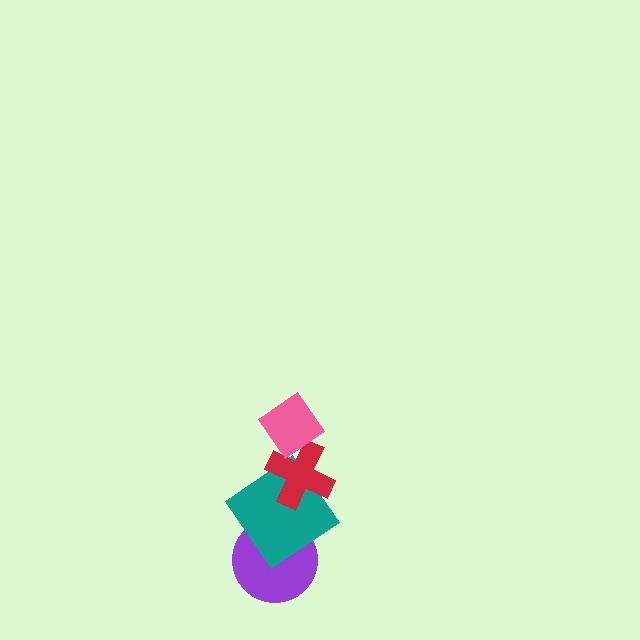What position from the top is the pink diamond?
The pink diamond is 1st from the top.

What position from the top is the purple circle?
The purple circle is 4th from the top.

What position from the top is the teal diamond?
The teal diamond is 3rd from the top.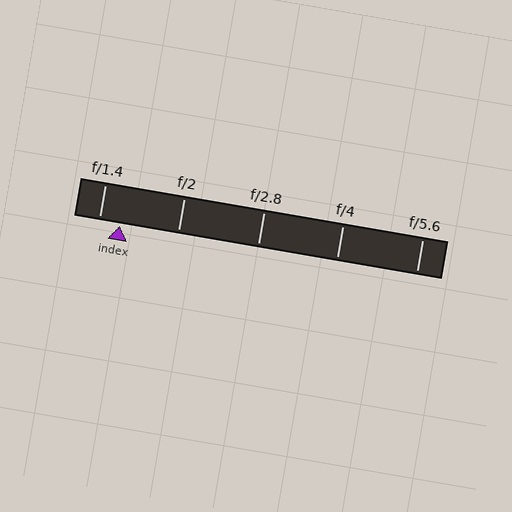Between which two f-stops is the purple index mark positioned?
The index mark is between f/1.4 and f/2.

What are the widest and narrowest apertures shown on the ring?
The widest aperture shown is f/1.4 and the narrowest is f/5.6.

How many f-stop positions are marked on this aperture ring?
There are 5 f-stop positions marked.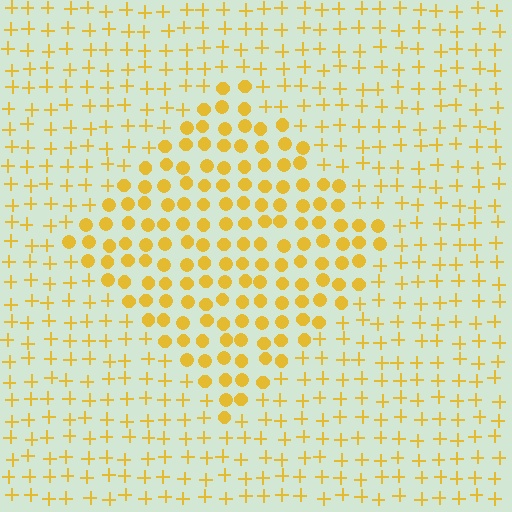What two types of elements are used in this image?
The image uses circles inside the diamond region and plus signs outside it.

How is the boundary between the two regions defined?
The boundary is defined by a change in element shape: circles inside vs. plus signs outside. All elements share the same color and spacing.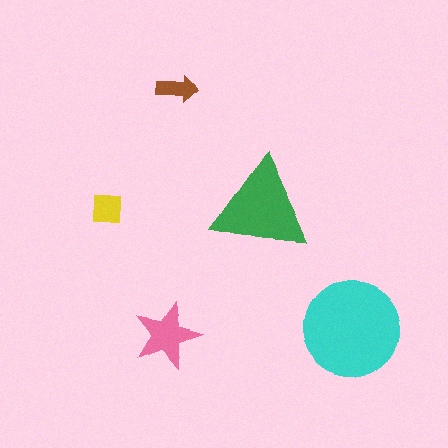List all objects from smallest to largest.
The brown arrow, the yellow square, the pink star, the green triangle, the cyan circle.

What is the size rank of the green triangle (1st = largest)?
2nd.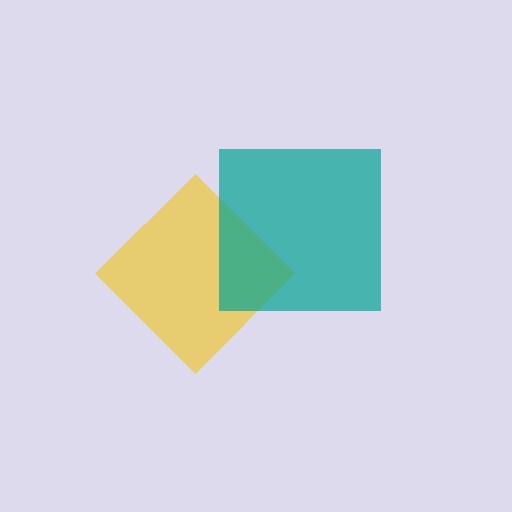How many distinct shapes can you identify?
There are 2 distinct shapes: a yellow diamond, a teal square.